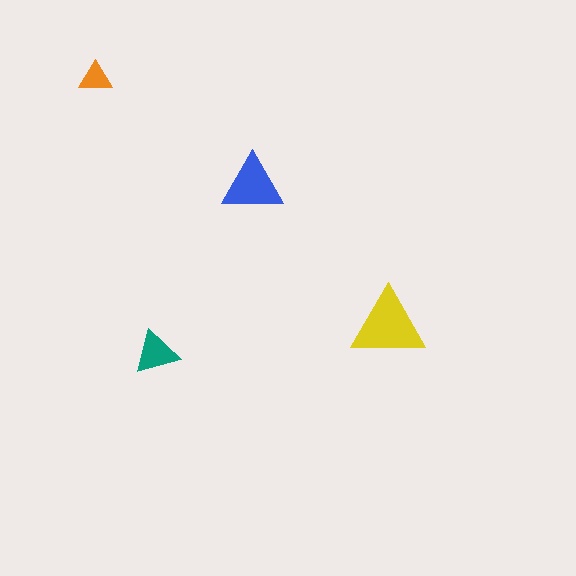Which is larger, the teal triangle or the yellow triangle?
The yellow one.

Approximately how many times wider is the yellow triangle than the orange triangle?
About 2.5 times wider.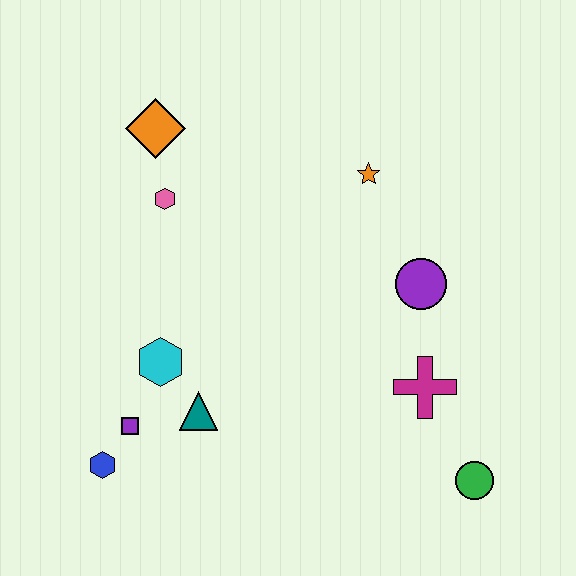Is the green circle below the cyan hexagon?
Yes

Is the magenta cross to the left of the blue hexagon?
No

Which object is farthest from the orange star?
The blue hexagon is farthest from the orange star.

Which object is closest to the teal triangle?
The cyan hexagon is closest to the teal triangle.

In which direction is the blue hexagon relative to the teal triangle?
The blue hexagon is to the left of the teal triangle.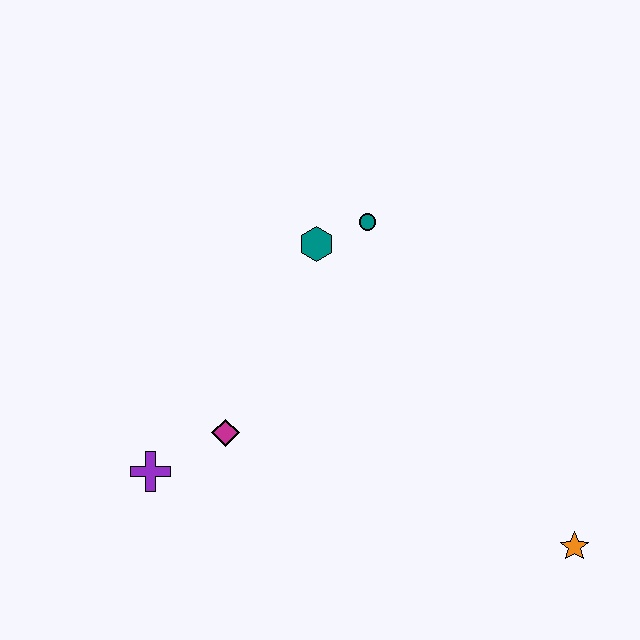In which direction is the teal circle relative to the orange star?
The teal circle is above the orange star.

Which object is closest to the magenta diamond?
The purple cross is closest to the magenta diamond.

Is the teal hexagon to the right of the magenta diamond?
Yes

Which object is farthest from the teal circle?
The orange star is farthest from the teal circle.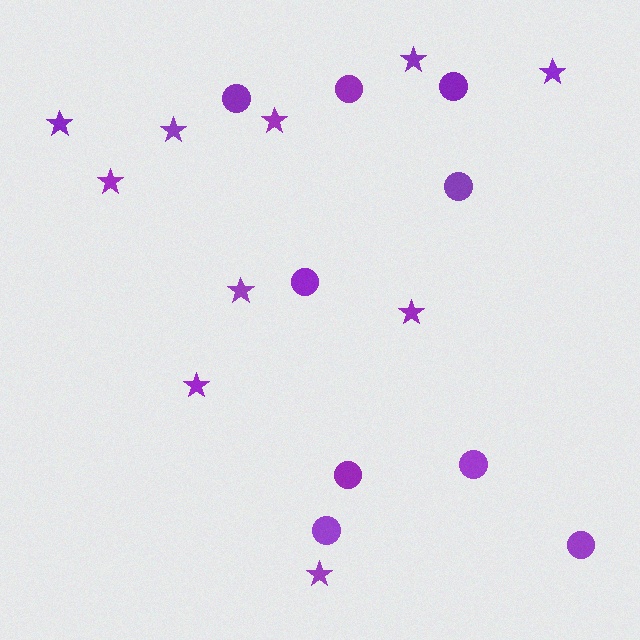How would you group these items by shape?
There are 2 groups: one group of circles (9) and one group of stars (10).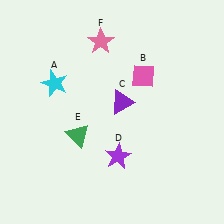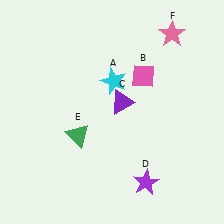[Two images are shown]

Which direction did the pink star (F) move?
The pink star (F) moved right.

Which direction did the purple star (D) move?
The purple star (D) moved right.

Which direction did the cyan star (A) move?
The cyan star (A) moved right.